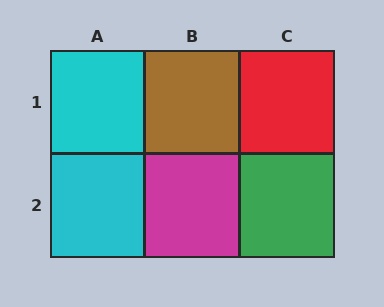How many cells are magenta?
1 cell is magenta.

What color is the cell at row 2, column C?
Green.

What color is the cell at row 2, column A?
Cyan.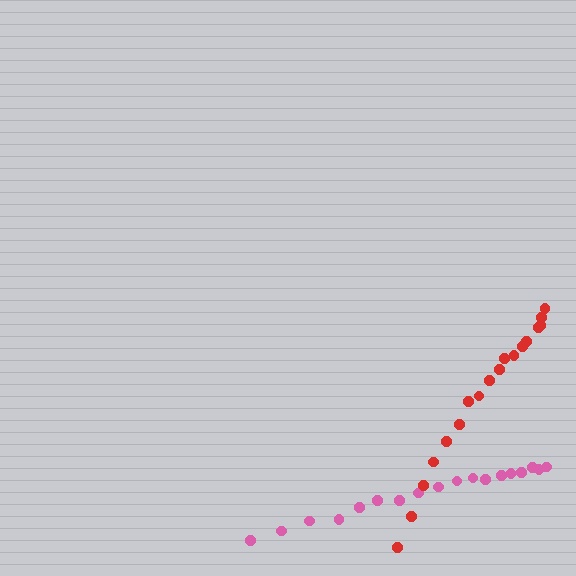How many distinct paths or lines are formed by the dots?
There are 2 distinct paths.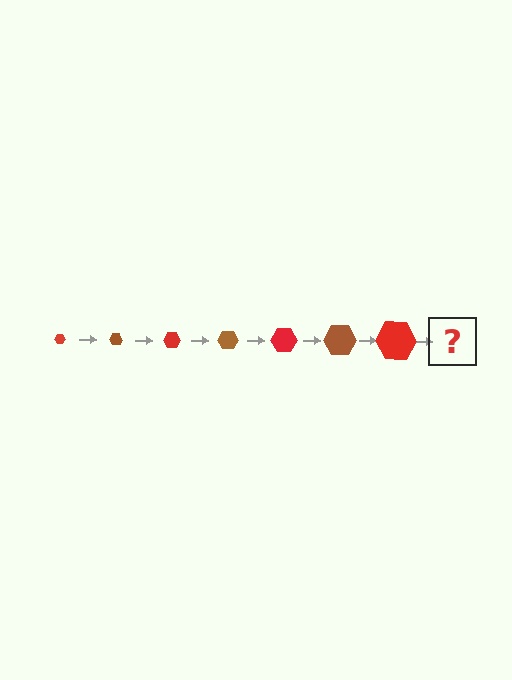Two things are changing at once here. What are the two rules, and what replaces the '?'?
The two rules are that the hexagon grows larger each step and the color cycles through red and brown. The '?' should be a brown hexagon, larger than the previous one.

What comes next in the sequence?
The next element should be a brown hexagon, larger than the previous one.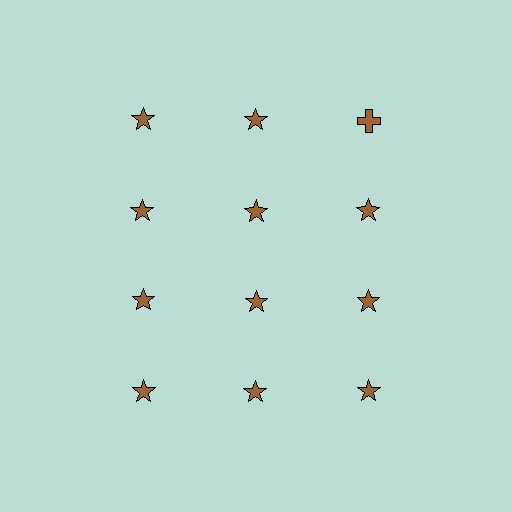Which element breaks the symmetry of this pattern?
The brown cross in the top row, center column breaks the symmetry. All other shapes are brown stars.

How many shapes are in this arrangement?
There are 12 shapes arranged in a grid pattern.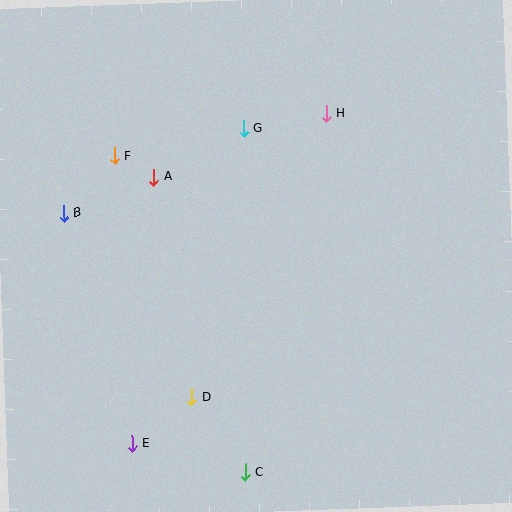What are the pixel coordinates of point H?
Point H is at (326, 114).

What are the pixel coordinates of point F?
Point F is at (115, 156).